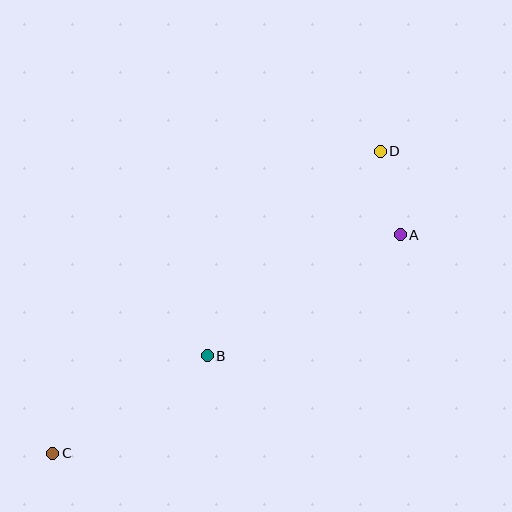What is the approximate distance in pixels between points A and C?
The distance between A and C is approximately 411 pixels.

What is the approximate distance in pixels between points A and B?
The distance between A and B is approximately 228 pixels.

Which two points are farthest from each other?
Points C and D are farthest from each other.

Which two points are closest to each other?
Points A and D are closest to each other.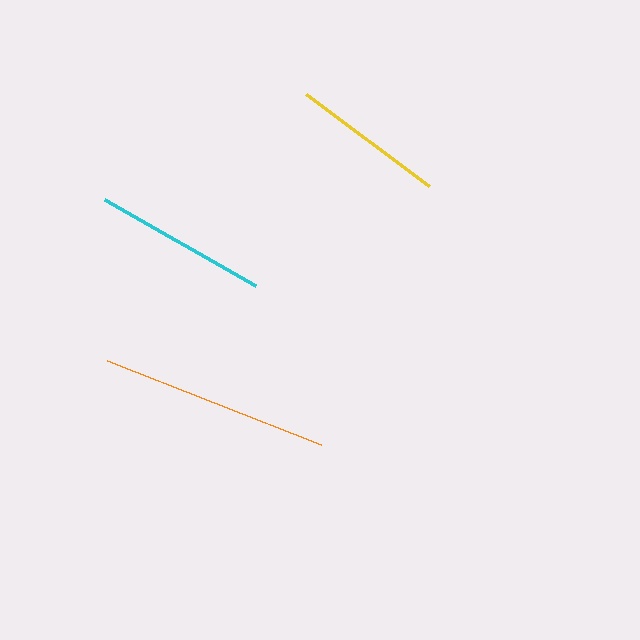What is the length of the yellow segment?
The yellow segment is approximately 154 pixels long.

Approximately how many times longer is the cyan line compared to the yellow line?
The cyan line is approximately 1.1 times the length of the yellow line.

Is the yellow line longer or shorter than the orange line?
The orange line is longer than the yellow line.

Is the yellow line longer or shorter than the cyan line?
The cyan line is longer than the yellow line.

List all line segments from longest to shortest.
From longest to shortest: orange, cyan, yellow.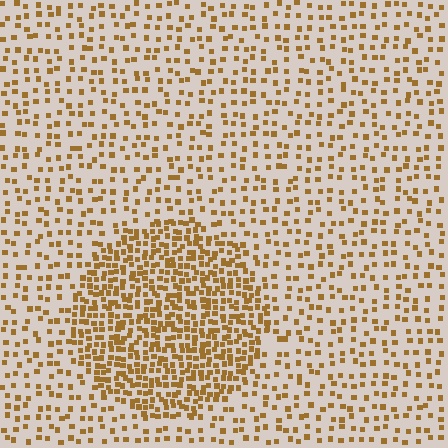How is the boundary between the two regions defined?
The boundary is defined by a change in element density (approximately 2.3x ratio). All elements are the same color, size, and shape.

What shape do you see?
I see a circle.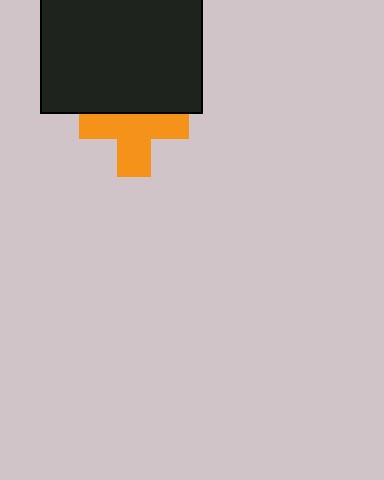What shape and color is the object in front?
The object in front is a black square.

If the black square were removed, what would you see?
You would see the complete orange cross.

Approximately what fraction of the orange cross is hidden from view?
Roughly 34% of the orange cross is hidden behind the black square.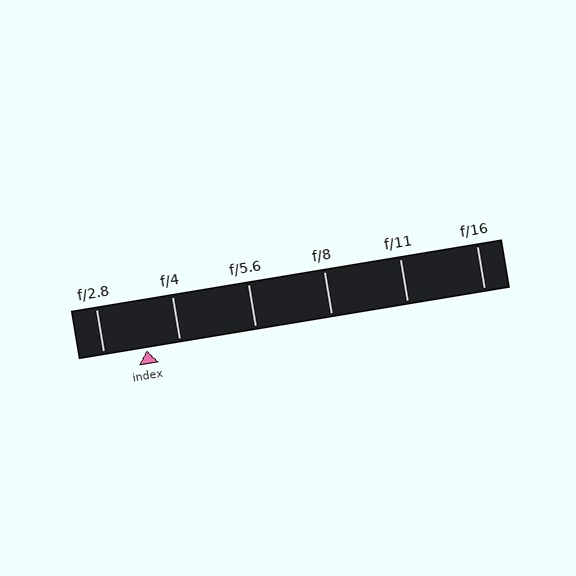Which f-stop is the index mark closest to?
The index mark is closest to f/4.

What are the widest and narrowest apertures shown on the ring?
The widest aperture shown is f/2.8 and the narrowest is f/16.